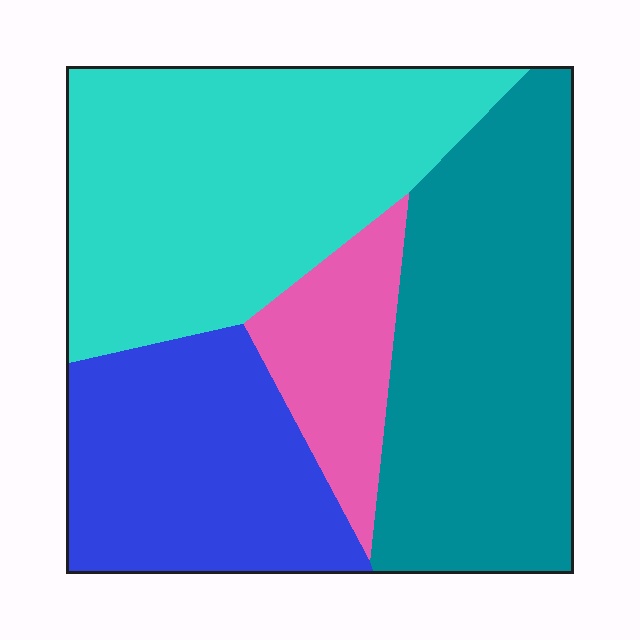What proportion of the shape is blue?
Blue covers about 20% of the shape.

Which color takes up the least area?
Pink, at roughly 10%.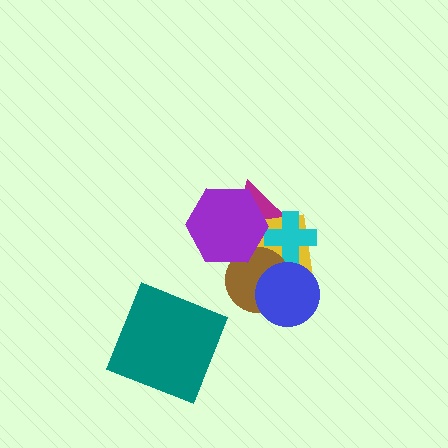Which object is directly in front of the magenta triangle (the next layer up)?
The yellow square is directly in front of the magenta triangle.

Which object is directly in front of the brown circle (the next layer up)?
The purple hexagon is directly in front of the brown circle.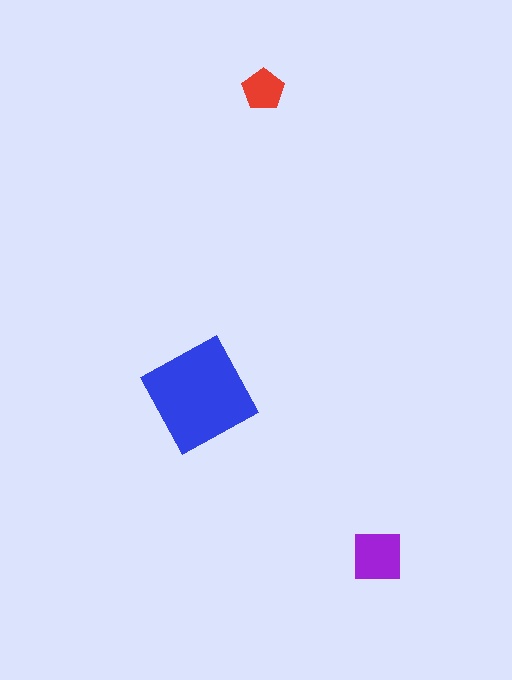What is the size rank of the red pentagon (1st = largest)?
3rd.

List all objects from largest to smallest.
The blue diamond, the purple square, the red pentagon.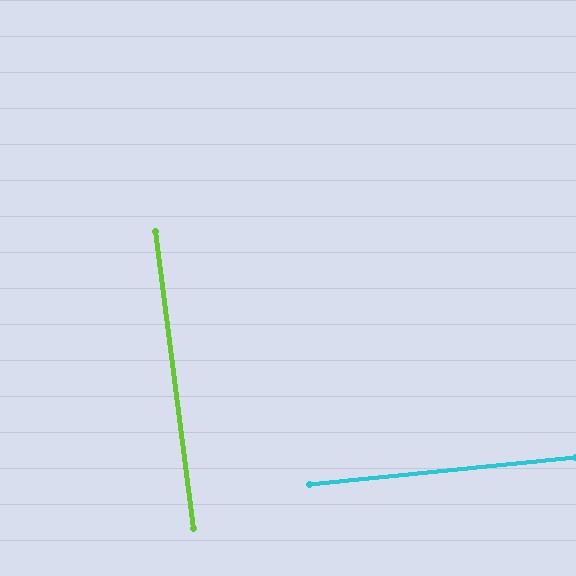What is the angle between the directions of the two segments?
Approximately 88 degrees.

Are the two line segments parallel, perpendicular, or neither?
Perpendicular — they meet at approximately 88°.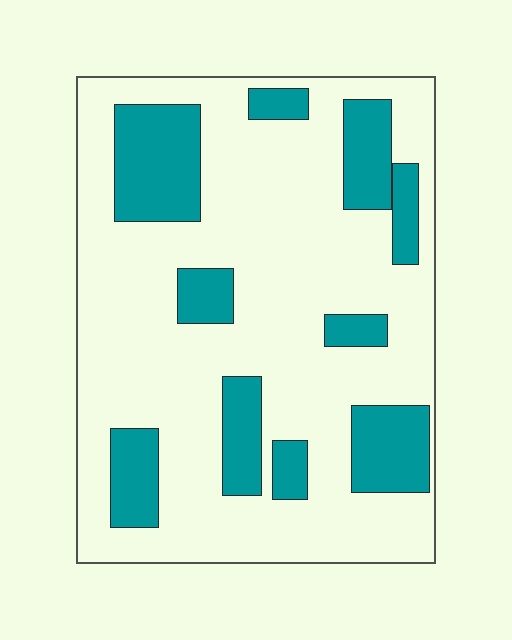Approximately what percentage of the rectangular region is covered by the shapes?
Approximately 25%.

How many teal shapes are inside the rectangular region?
10.